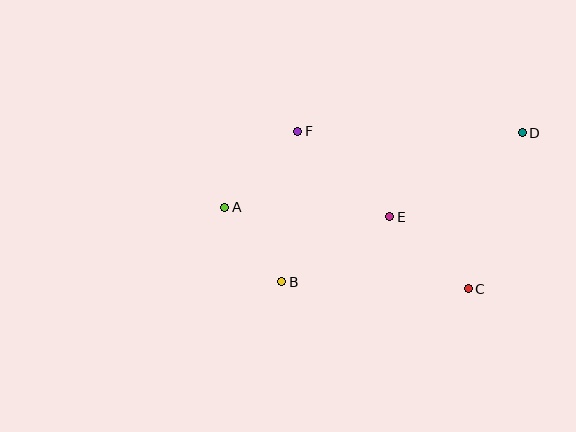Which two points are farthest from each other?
Points A and D are farthest from each other.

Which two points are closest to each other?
Points A and B are closest to each other.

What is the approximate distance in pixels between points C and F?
The distance between C and F is approximately 232 pixels.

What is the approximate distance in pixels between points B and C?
The distance between B and C is approximately 187 pixels.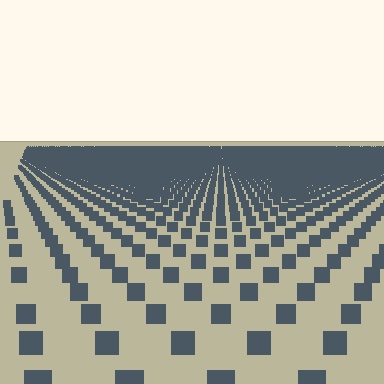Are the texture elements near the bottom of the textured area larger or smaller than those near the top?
Larger. Near the bottom, elements are closer to the viewer and appear at a bigger on-screen size.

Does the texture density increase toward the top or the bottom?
Density increases toward the top.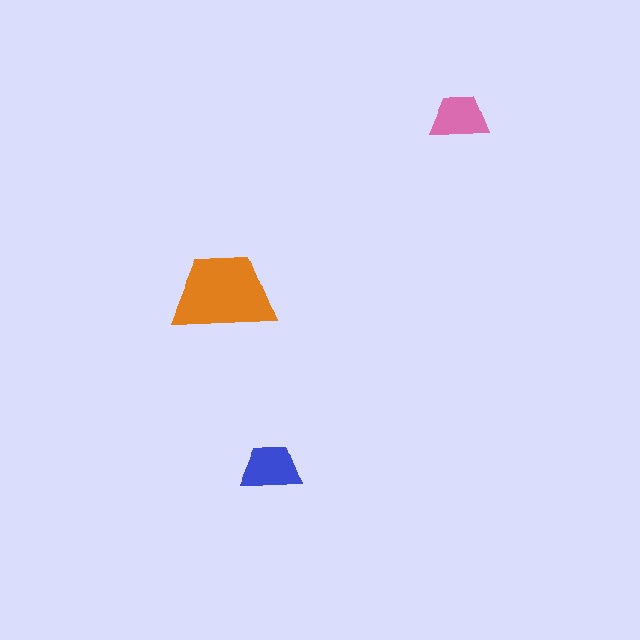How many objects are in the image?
There are 3 objects in the image.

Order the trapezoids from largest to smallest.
the orange one, the blue one, the pink one.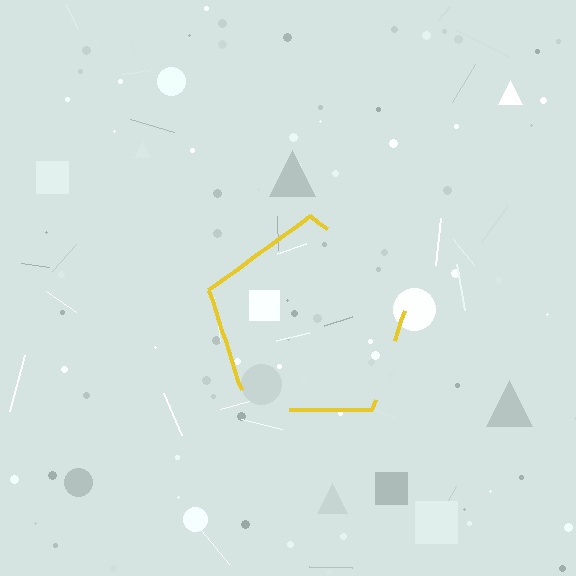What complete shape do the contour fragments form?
The contour fragments form a pentagon.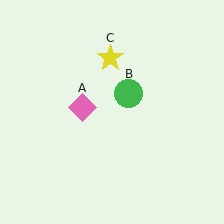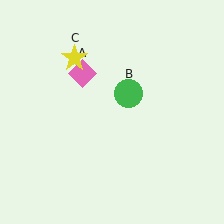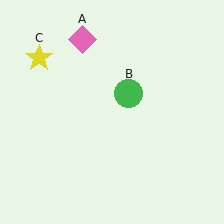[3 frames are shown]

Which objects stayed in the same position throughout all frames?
Green circle (object B) remained stationary.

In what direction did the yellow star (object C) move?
The yellow star (object C) moved left.